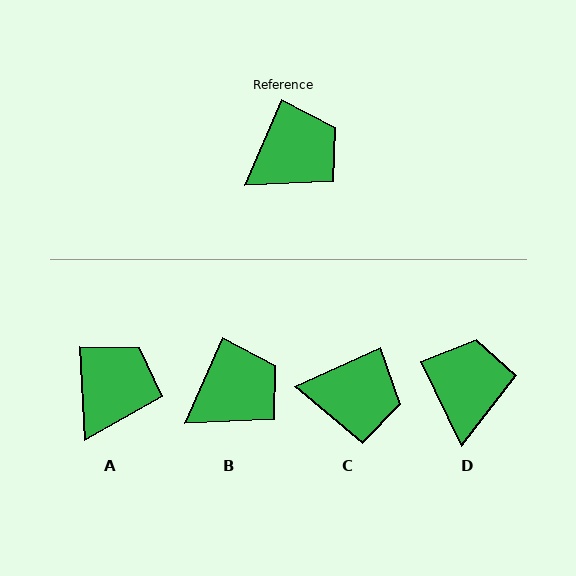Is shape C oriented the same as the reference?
No, it is off by about 42 degrees.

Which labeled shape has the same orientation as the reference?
B.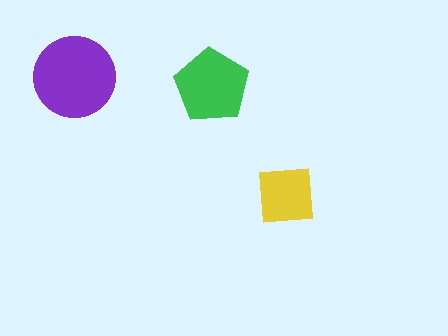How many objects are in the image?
There are 3 objects in the image.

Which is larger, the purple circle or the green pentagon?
The purple circle.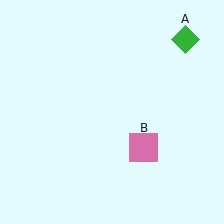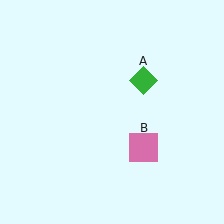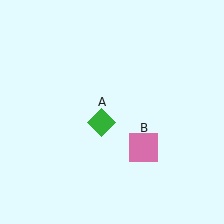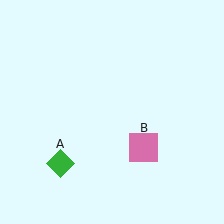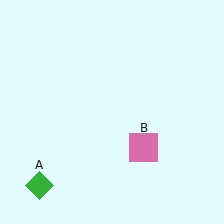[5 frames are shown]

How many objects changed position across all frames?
1 object changed position: green diamond (object A).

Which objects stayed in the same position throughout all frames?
Pink square (object B) remained stationary.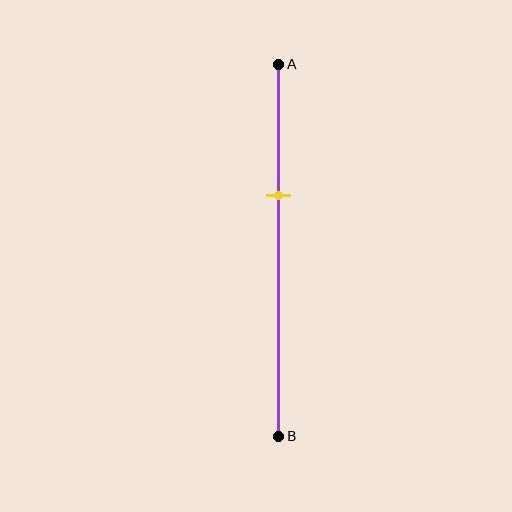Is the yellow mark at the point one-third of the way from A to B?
Yes, the mark is approximately at the one-third point.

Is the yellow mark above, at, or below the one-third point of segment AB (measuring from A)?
The yellow mark is approximately at the one-third point of segment AB.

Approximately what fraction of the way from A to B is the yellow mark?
The yellow mark is approximately 35% of the way from A to B.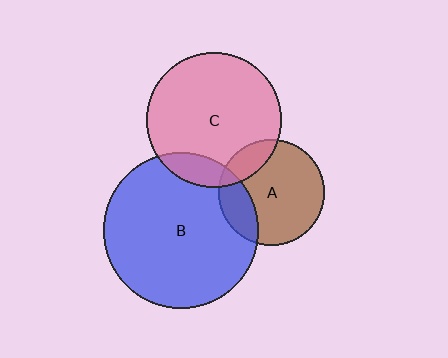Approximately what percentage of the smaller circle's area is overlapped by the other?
Approximately 15%.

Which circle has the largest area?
Circle B (blue).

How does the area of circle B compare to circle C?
Approximately 1.3 times.